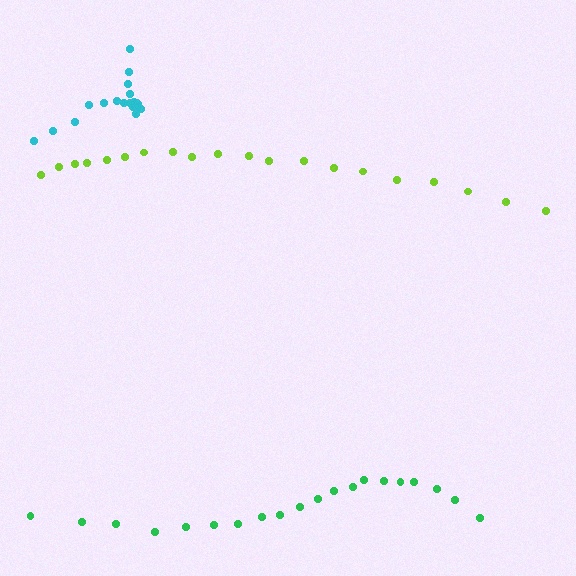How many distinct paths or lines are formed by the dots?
There are 3 distinct paths.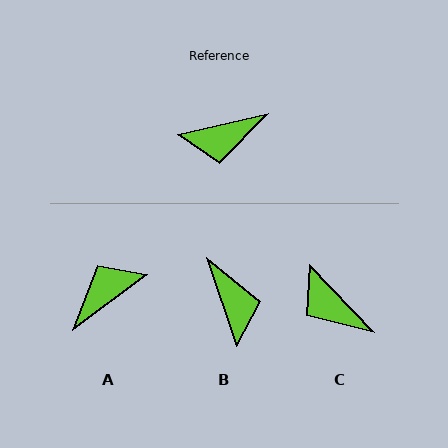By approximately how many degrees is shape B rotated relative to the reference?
Approximately 96 degrees counter-clockwise.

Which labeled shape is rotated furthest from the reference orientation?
A, about 155 degrees away.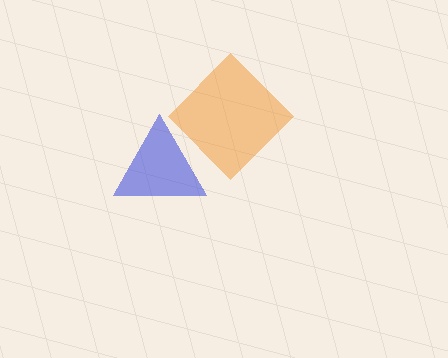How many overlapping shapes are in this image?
There are 2 overlapping shapes in the image.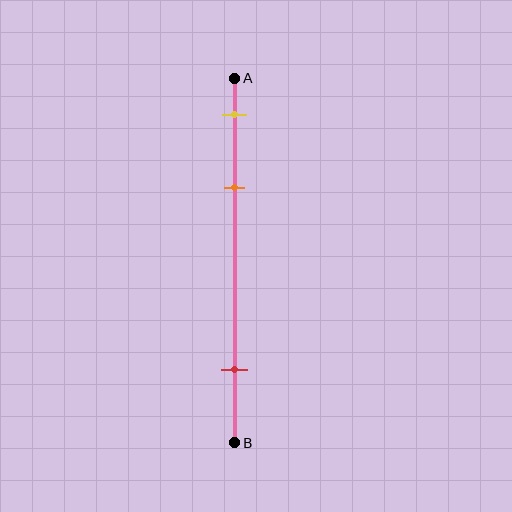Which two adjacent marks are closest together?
The yellow and orange marks are the closest adjacent pair.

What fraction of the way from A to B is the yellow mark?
The yellow mark is approximately 10% (0.1) of the way from A to B.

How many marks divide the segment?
There are 3 marks dividing the segment.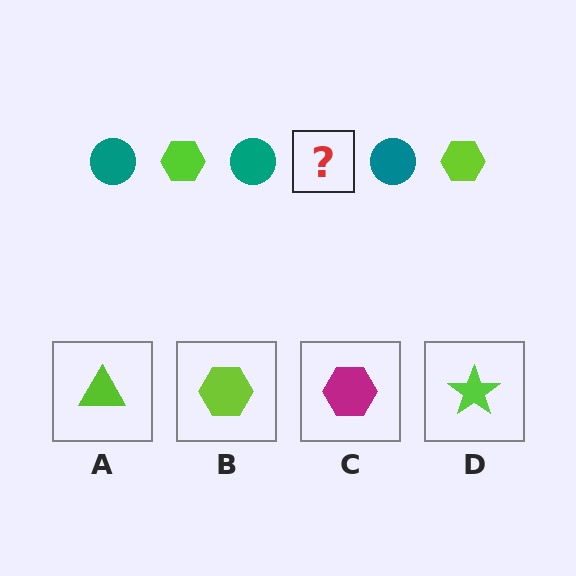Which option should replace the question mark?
Option B.